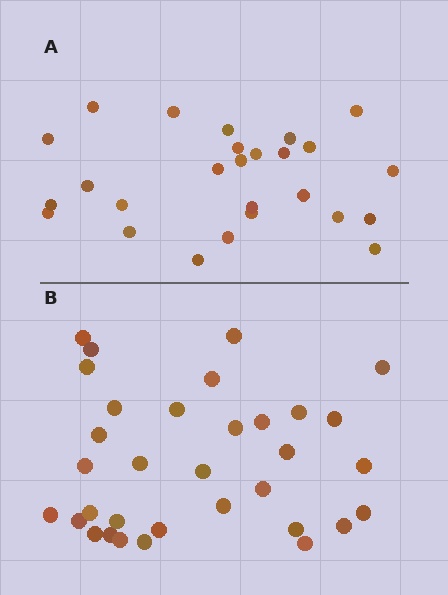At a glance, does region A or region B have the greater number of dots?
Region B (the bottom region) has more dots.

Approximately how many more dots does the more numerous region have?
Region B has roughly 8 or so more dots than region A.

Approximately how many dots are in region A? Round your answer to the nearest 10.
About 30 dots. (The exact count is 26, which rounds to 30.)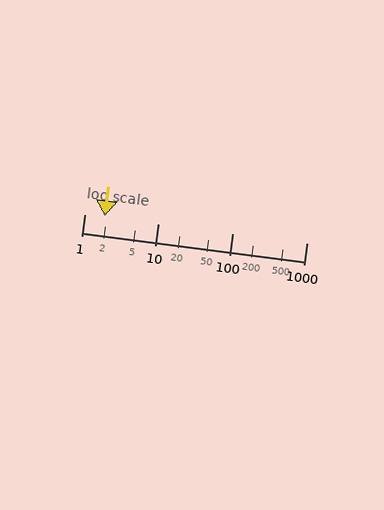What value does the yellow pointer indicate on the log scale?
The pointer indicates approximately 1.9.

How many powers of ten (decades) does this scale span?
The scale spans 3 decades, from 1 to 1000.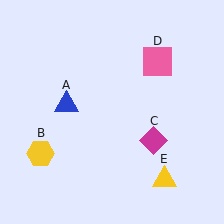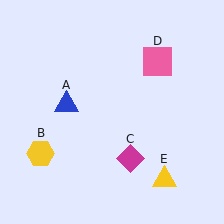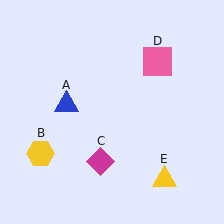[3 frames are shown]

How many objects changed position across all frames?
1 object changed position: magenta diamond (object C).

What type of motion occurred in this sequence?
The magenta diamond (object C) rotated clockwise around the center of the scene.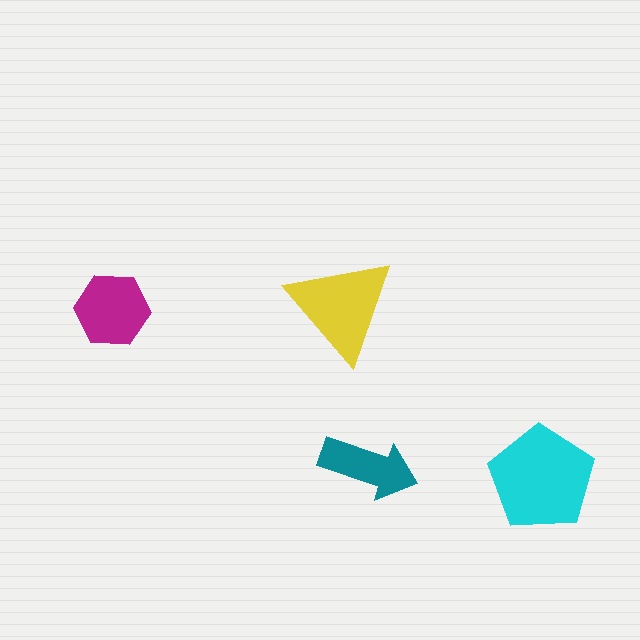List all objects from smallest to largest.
The teal arrow, the magenta hexagon, the yellow triangle, the cyan pentagon.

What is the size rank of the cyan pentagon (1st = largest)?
1st.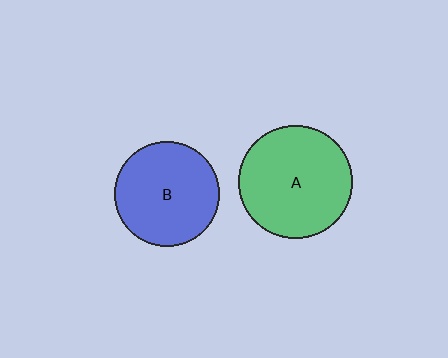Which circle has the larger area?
Circle A (green).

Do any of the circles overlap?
No, none of the circles overlap.